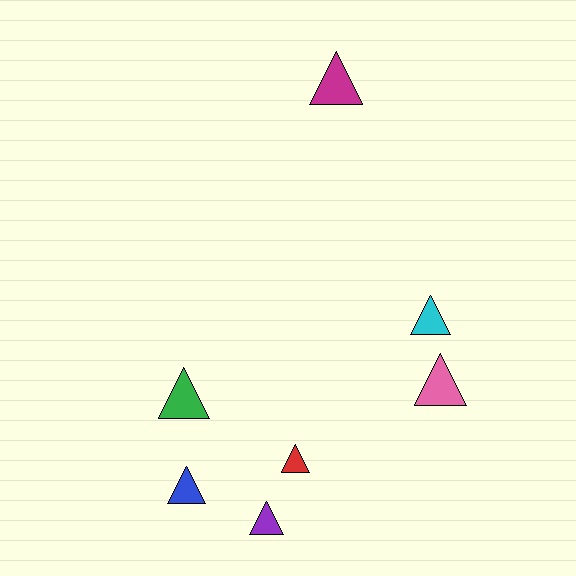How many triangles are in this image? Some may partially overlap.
There are 7 triangles.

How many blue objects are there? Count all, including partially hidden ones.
There is 1 blue object.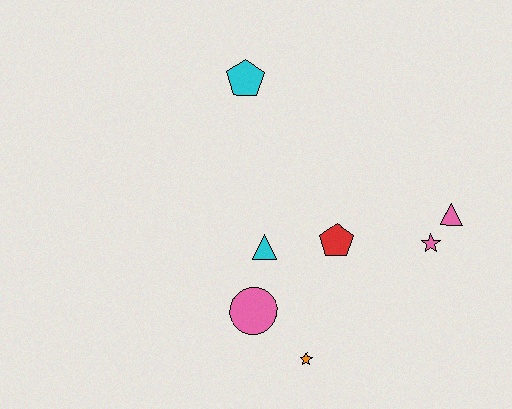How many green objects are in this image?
There are no green objects.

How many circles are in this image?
There is 1 circle.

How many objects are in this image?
There are 7 objects.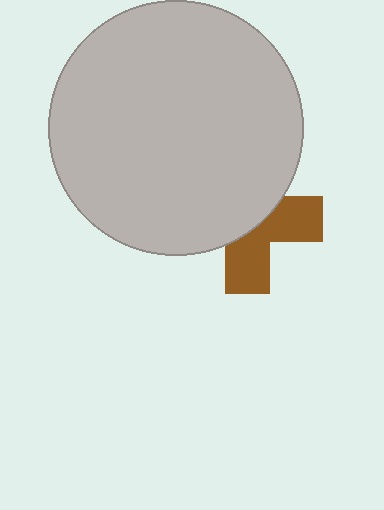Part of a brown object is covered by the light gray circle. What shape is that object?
It is a cross.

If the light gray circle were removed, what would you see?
You would see the complete brown cross.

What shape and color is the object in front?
The object in front is a light gray circle.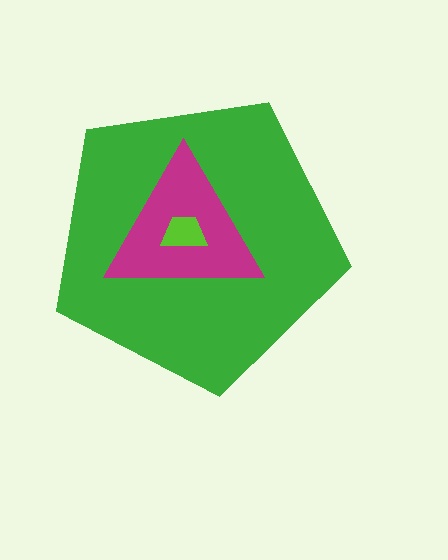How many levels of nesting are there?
3.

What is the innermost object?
The lime trapezoid.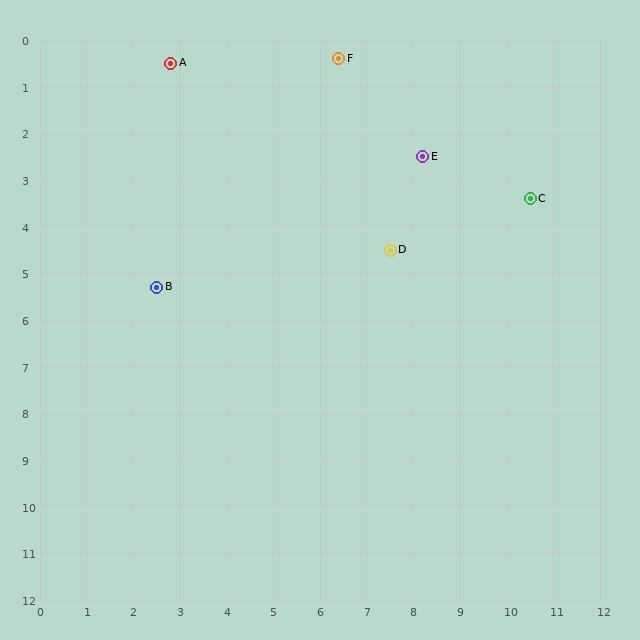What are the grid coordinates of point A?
Point A is at approximately (2.8, 0.5).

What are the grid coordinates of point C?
Point C is at approximately (10.5, 3.4).